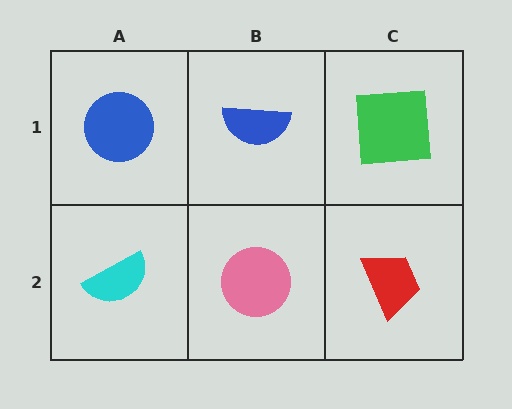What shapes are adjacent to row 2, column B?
A blue semicircle (row 1, column B), a cyan semicircle (row 2, column A), a red trapezoid (row 2, column C).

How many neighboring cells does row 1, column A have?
2.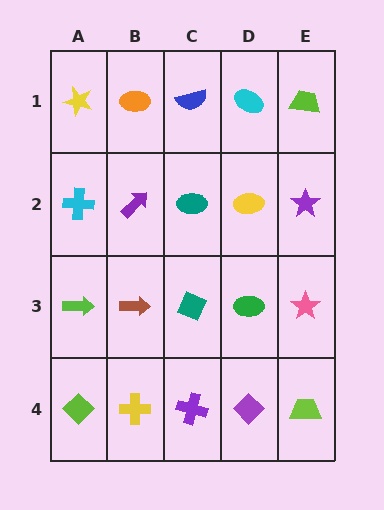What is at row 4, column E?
A lime trapezoid.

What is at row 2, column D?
A yellow ellipse.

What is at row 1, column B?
An orange ellipse.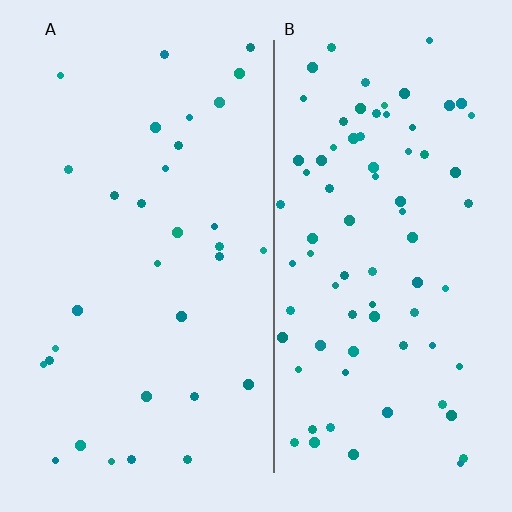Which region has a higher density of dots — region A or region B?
B (the right).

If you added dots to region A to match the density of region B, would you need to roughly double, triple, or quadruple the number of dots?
Approximately double.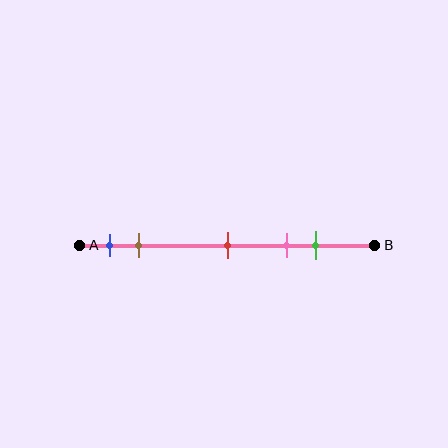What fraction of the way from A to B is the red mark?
The red mark is approximately 50% (0.5) of the way from A to B.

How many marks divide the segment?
There are 5 marks dividing the segment.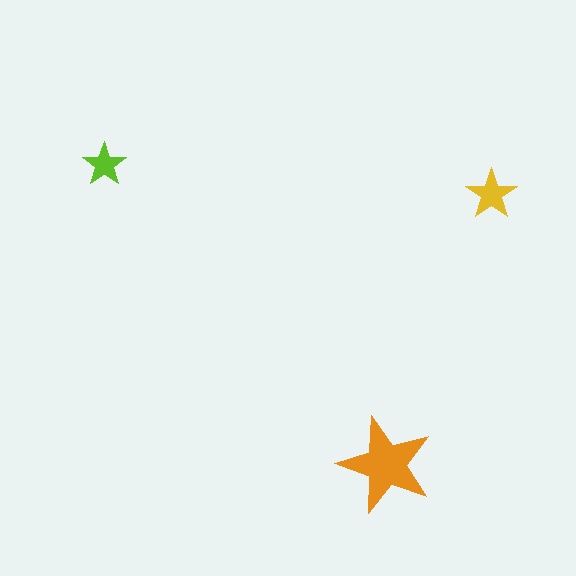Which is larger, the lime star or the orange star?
The orange one.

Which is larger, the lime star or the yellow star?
The yellow one.